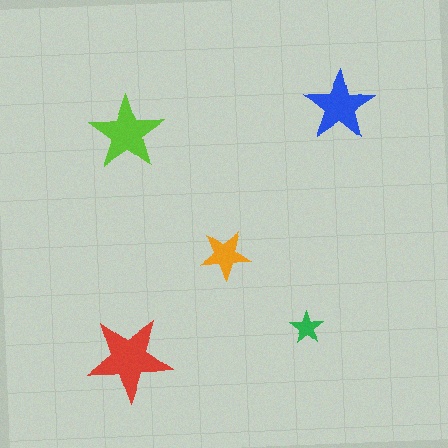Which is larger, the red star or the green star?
The red one.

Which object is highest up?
The blue star is topmost.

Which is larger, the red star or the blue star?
The red one.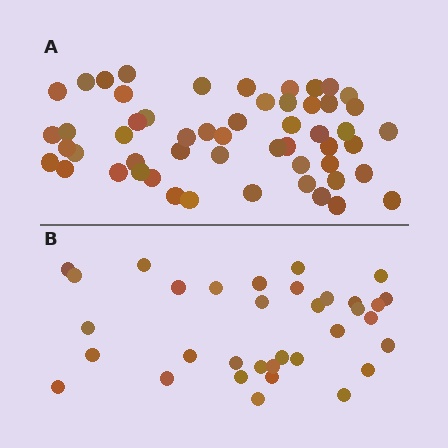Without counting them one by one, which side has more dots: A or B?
Region A (the top region) has more dots.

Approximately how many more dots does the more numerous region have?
Region A has approximately 20 more dots than region B.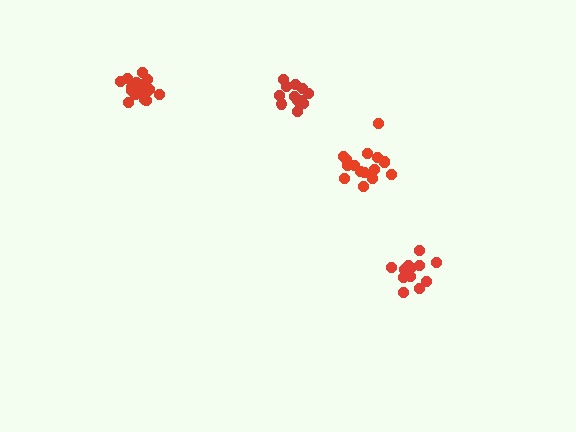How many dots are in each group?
Group 1: 16 dots, Group 2: 12 dots, Group 3: 12 dots, Group 4: 18 dots (58 total).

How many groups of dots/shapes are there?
There are 4 groups.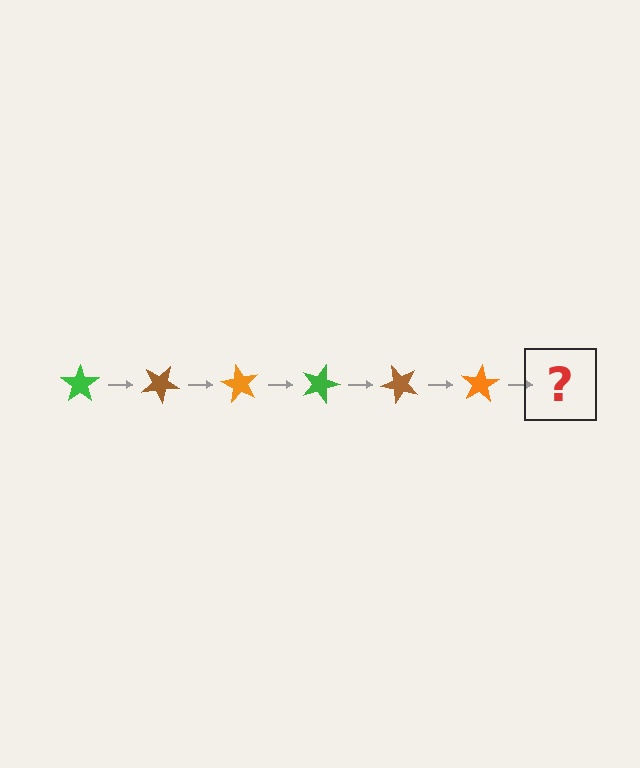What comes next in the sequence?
The next element should be a green star, rotated 180 degrees from the start.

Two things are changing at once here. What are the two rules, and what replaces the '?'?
The two rules are that it rotates 30 degrees each step and the color cycles through green, brown, and orange. The '?' should be a green star, rotated 180 degrees from the start.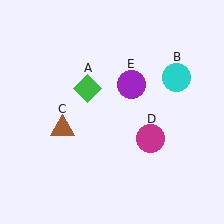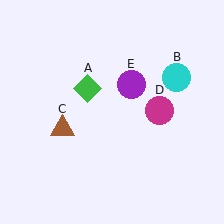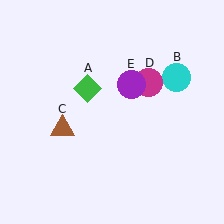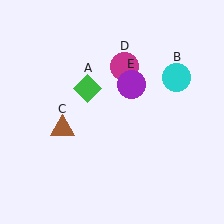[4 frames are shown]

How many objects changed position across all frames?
1 object changed position: magenta circle (object D).